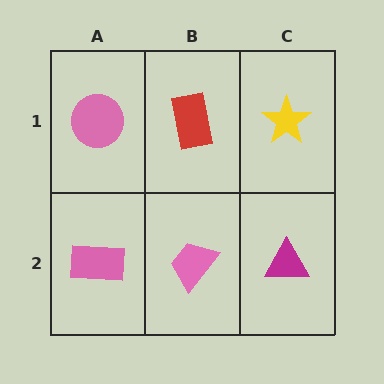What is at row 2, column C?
A magenta triangle.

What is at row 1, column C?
A yellow star.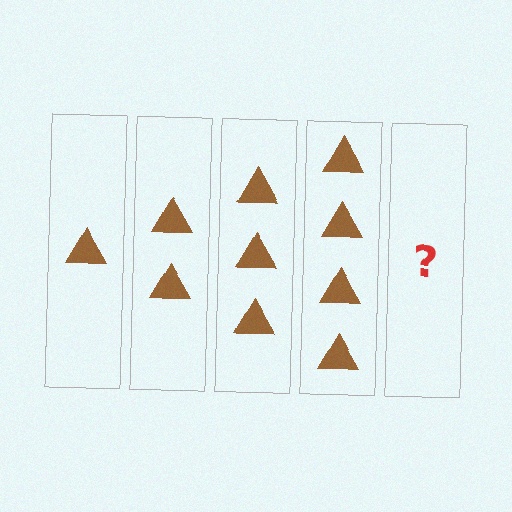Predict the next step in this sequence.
The next step is 5 triangles.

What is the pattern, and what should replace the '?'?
The pattern is that each step adds one more triangle. The '?' should be 5 triangles.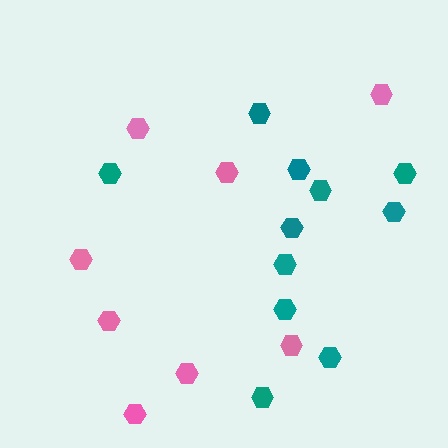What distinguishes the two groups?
There are 2 groups: one group of pink hexagons (8) and one group of teal hexagons (11).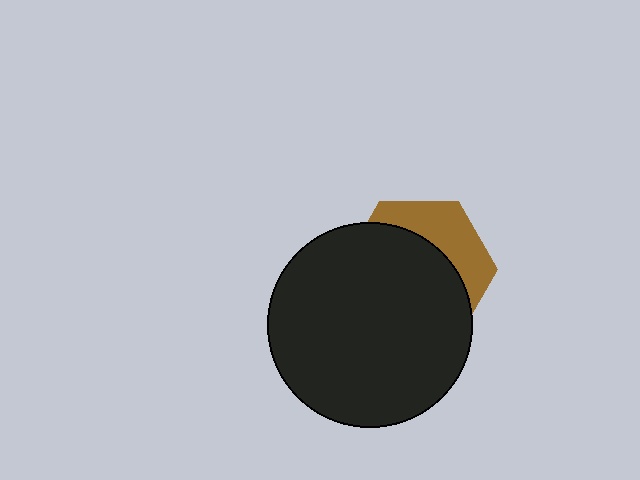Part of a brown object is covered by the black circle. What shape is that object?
It is a hexagon.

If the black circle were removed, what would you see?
You would see the complete brown hexagon.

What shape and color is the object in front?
The object in front is a black circle.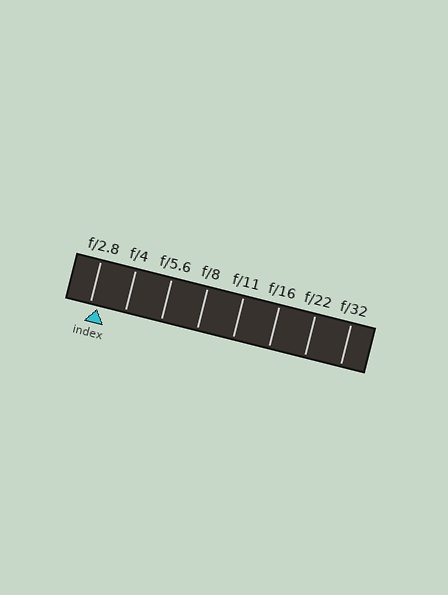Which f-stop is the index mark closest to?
The index mark is closest to f/2.8.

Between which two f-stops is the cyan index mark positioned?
The index mark is between f/2.8 and f/4.